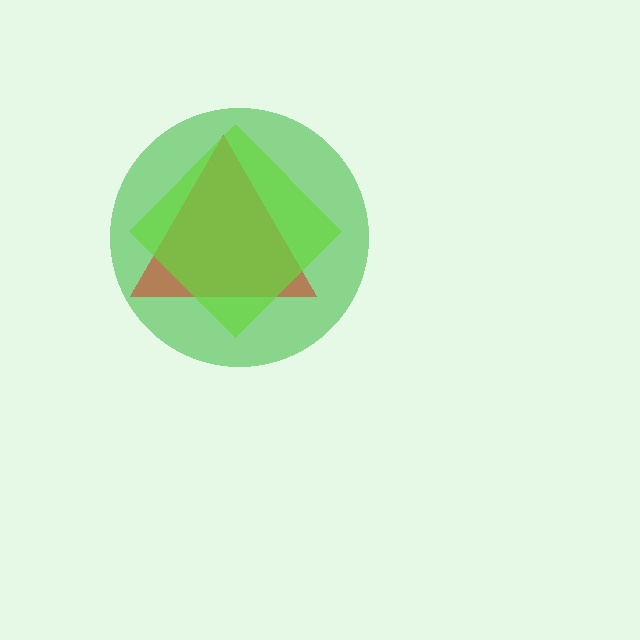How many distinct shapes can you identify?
There are 3 distinct shapes: a green circle, a red triangle, a lime diamond.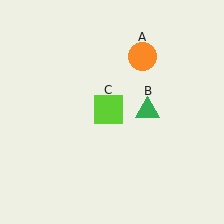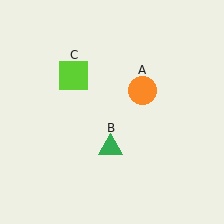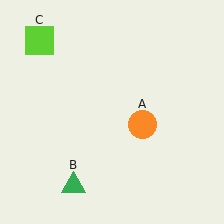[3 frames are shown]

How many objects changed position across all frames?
3 objects changed position: orange circle (object A), green triangle (object B), lime square (object C).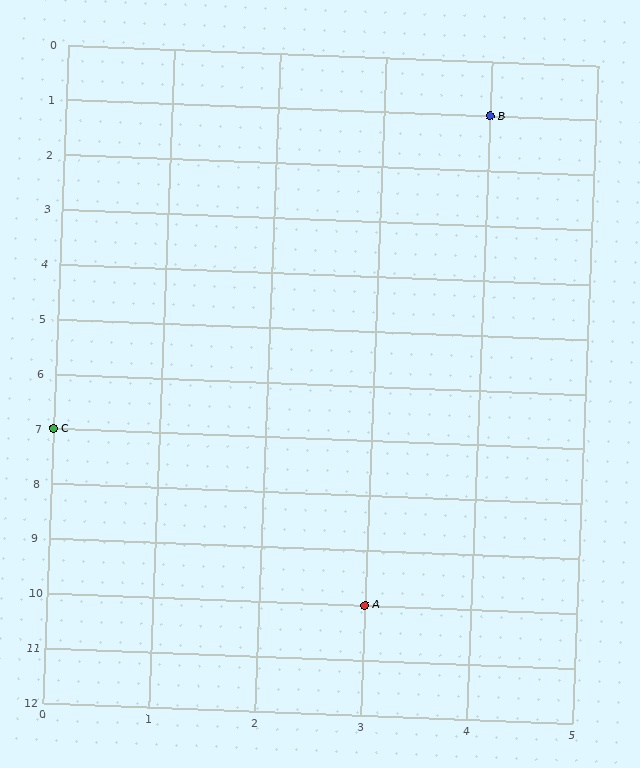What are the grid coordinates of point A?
Point A is at grid coordinates (3, 10).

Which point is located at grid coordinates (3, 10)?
Point A is at (3, 10).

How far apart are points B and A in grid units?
Points B and A are 1 column and 9 rows apart (about 9.1 grid units diagonally).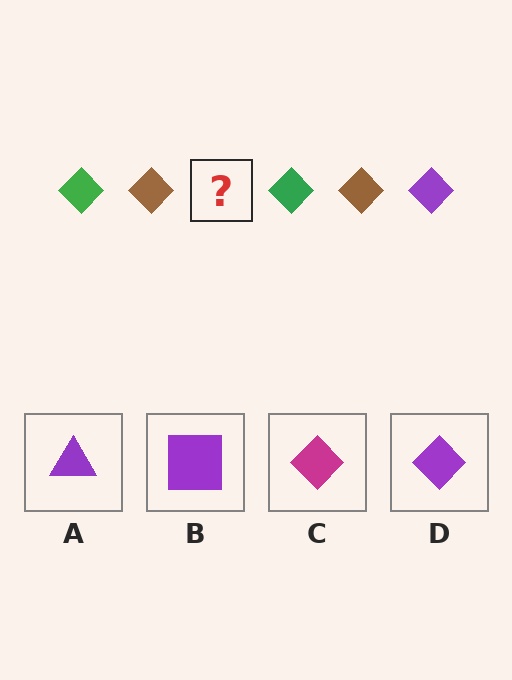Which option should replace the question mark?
Option D.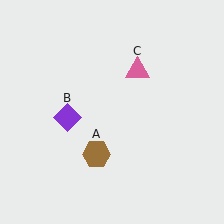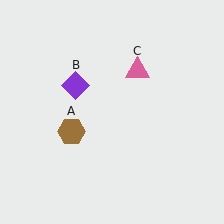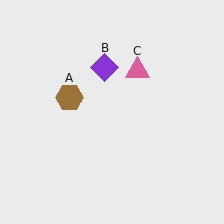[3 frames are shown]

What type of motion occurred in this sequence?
The brown hexagon (object A), purple diamond (object B) rotated clockwise around the center of the scene.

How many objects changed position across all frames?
2 objects changed position: brown hexagon (object A), purple diamond (object B).